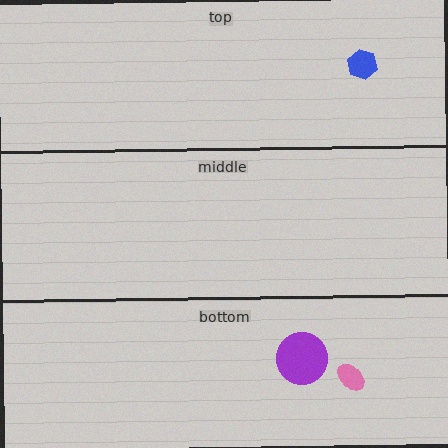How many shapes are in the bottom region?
2.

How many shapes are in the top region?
1.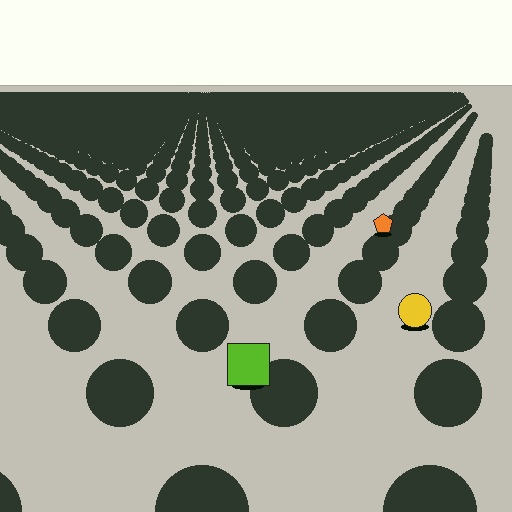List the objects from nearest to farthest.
From nearest to farthest: the lime square, the yellow circle, the orange pentagon.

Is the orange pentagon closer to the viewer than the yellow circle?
No. The yellow circle is closer — you can tell from the texture gradient: the ground texture is coarser near it.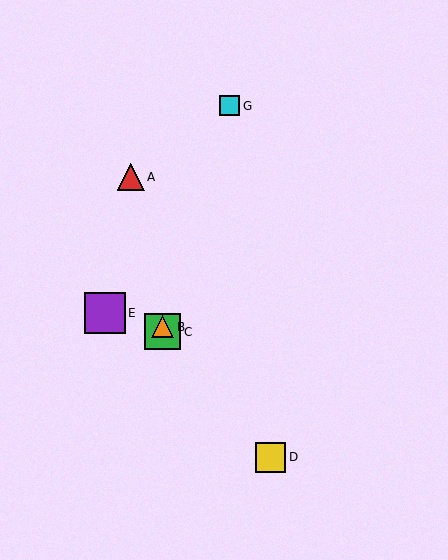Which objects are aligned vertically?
Objects B, C, F are aligned vertically.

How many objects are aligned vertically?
3 objects (B, C, F) are aligned vertically.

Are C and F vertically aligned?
Yes, both are at x≈163.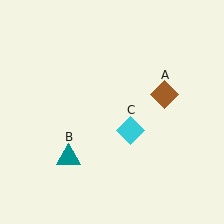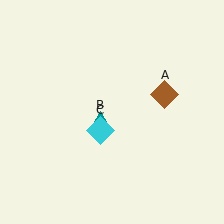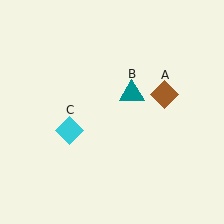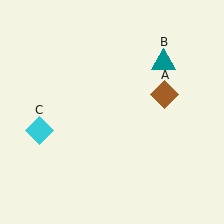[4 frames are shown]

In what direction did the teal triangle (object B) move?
The teal triangle (object B) moved up and to the right.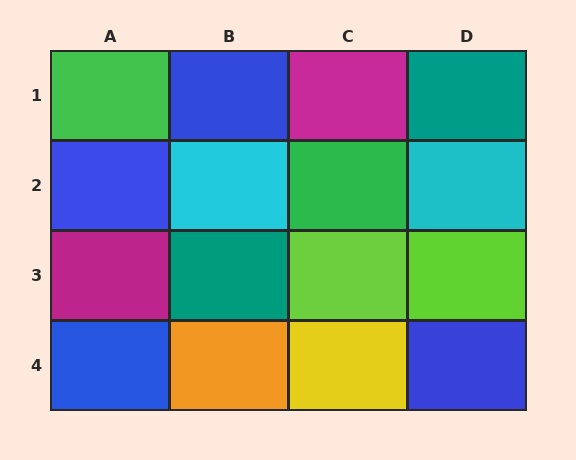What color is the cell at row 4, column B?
Orange.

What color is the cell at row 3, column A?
Magenta.